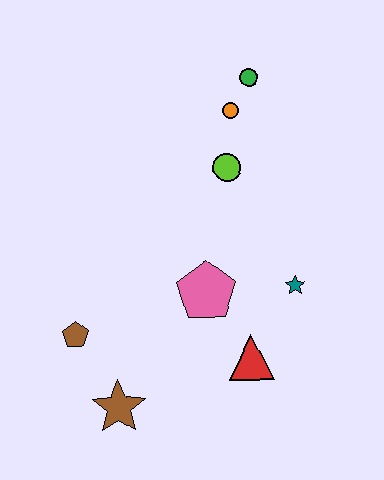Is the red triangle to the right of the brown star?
Yes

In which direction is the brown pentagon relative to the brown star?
The brown pentagon is above the brown star.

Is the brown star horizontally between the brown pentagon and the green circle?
Yes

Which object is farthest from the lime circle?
The brown star is farthest from the lime circle.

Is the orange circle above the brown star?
Yes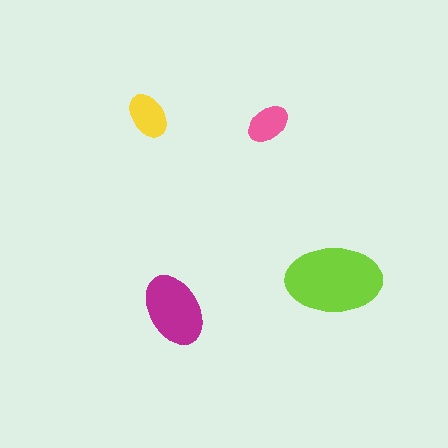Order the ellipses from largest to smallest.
the lime one, the magenta one, the yellow one, the pink one.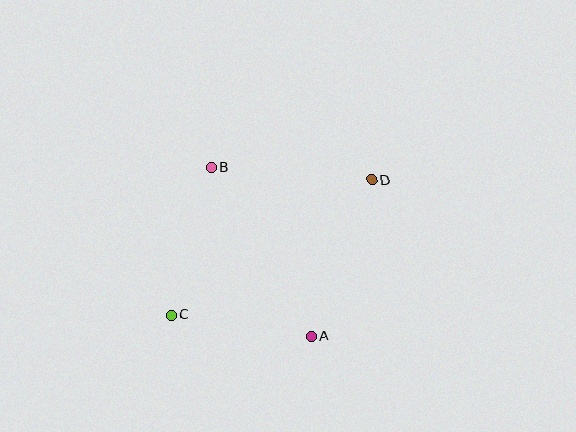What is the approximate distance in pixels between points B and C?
The distance between B and C is approximately 153 pixels.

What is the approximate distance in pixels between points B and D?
The distance between B and D is approximately 160 pixels.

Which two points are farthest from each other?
Points C and D are farthest from each other.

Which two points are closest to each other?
Points A and C are closest to each other.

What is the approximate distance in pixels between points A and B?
The distance between A and B is approximately 196 pixels.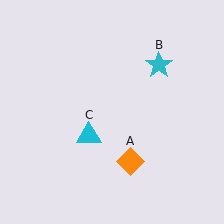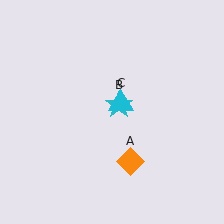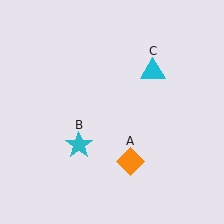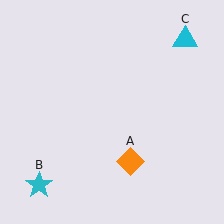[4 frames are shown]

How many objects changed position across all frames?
2 objects changed position: cyan star (object B), cyan triangle (object C).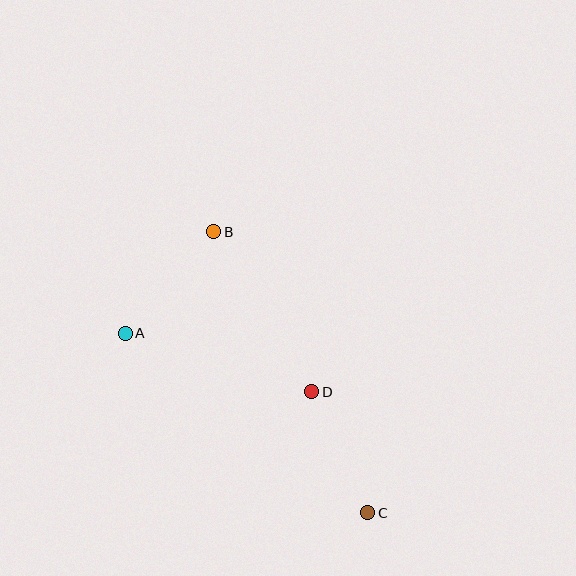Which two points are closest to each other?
Points C and D are closest to each other.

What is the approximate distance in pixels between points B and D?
The distance between B and D is approximately 188 pixels.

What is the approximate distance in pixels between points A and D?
The distance between A and D is approximately 196 pixels.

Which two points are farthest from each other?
Points B and C are farthest from each other.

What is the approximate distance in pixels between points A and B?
The distance between A and B is approximately 135 pixels.